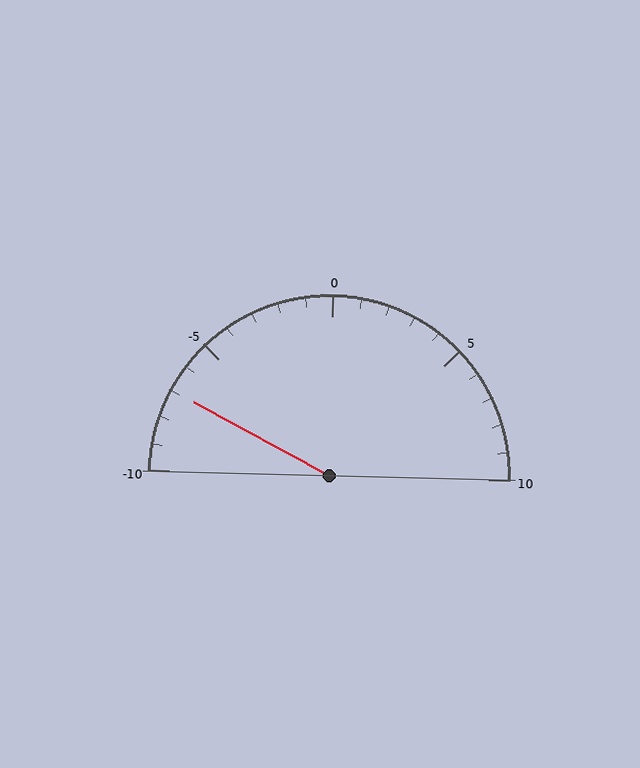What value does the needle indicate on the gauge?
The needle indicates approximately -7.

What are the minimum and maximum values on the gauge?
The gauge ranges from -10 to 10.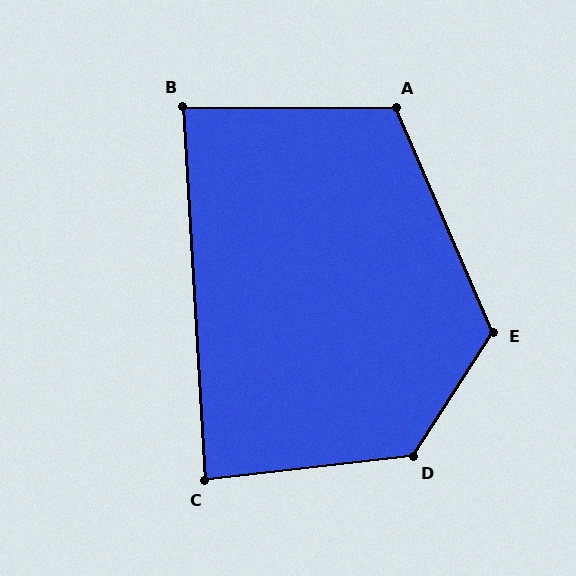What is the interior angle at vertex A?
Approximately 114 degrees (obtuse).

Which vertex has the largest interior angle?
D, at approximately 129 degrees.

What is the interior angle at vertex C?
Approximately 87 degrees (approximately right).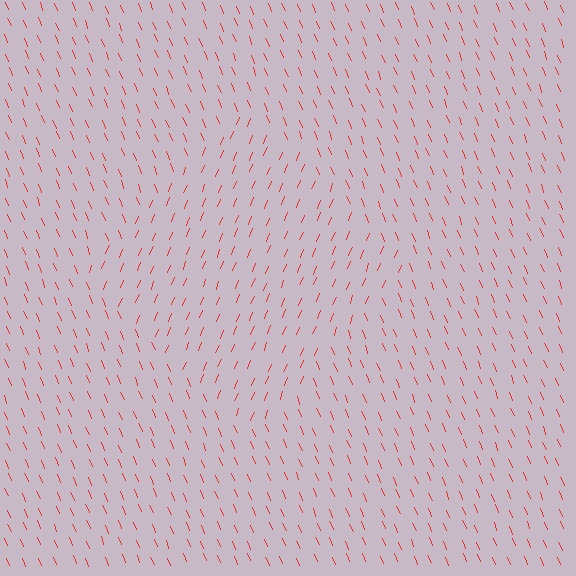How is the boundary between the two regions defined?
The boundary is defined purely by a change in line orientation (approximately 45 degrees difference). All lines are the same color and thickness.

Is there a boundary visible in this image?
Yes, there is a texture boundary formed by a change in line orientation.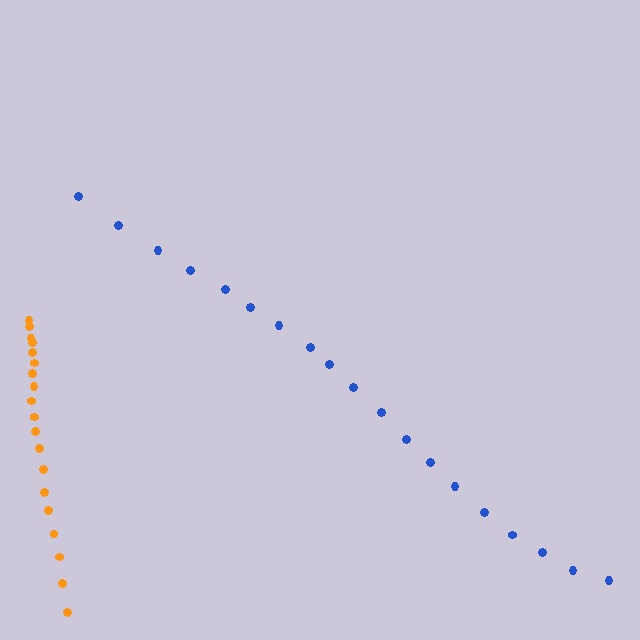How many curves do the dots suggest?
There are 2 distinct paths.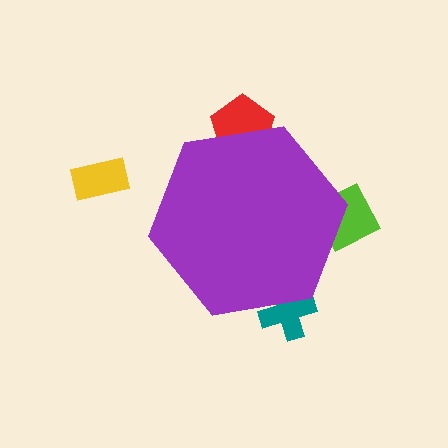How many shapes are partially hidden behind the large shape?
3 shapes are partially hidden.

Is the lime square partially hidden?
Yes, the lime square is partially hidden behind the purple hexagon.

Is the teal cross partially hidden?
Yes, the teal cross is partially hidden behind the purple hexagon.